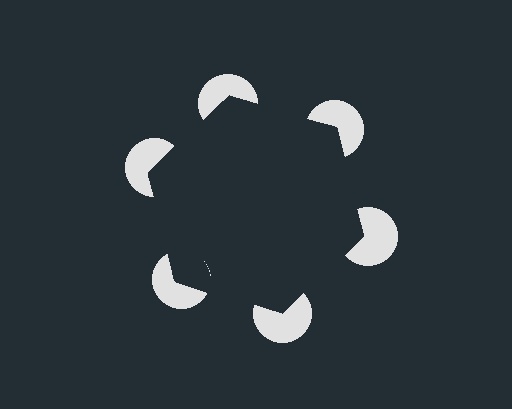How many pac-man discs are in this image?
There are 6 — one at each vertex of the illusory hexagon.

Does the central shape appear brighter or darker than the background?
It typically appears slightly darker than the background, even though no actual brightness change is drawn.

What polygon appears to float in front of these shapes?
An illusory hexagon — its edges are inferred from the aligned wedge cuts in the pac-man discs, not physically drawn.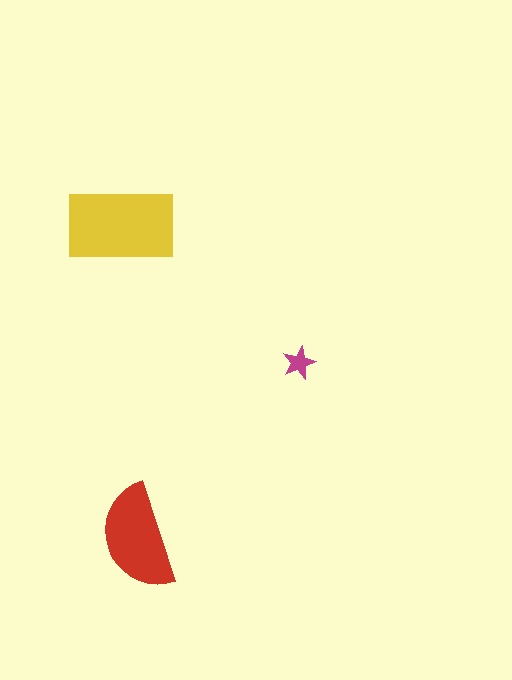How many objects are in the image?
There are 3 objects in the image.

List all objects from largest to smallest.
The yellow rectangle, the red semicircle, the magenta star.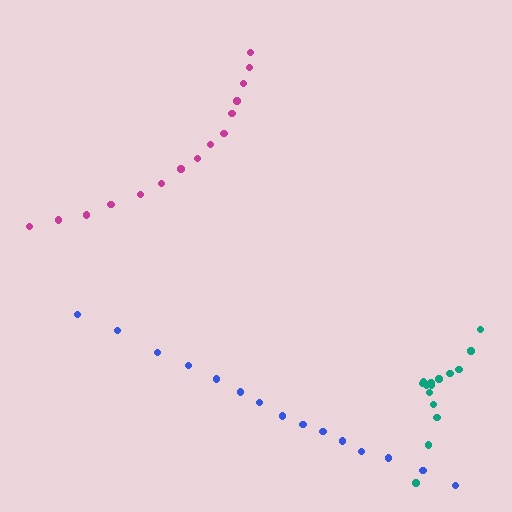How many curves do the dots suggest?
There are 3 distinct paths.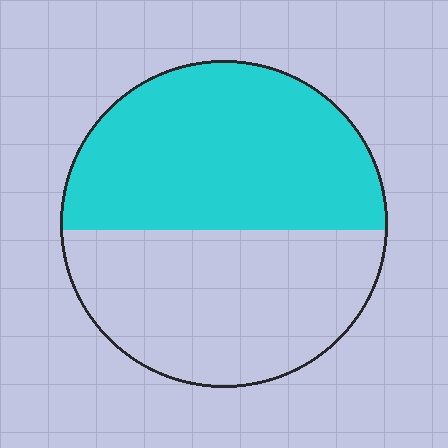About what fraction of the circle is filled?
About one half (1/2).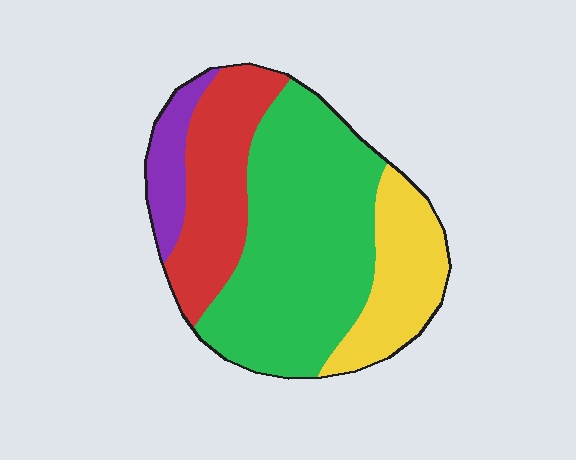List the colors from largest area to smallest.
From largest to smallest: green, red, yellow, purple.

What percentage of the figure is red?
Red takes up about one quarter (1/4) of the figure.